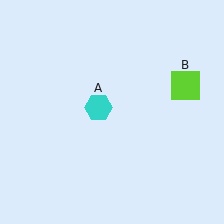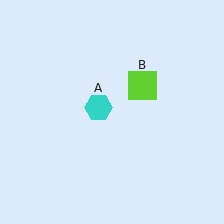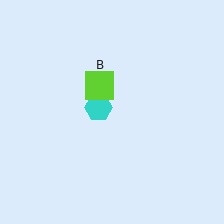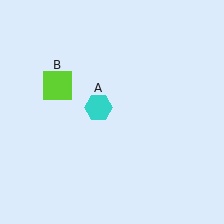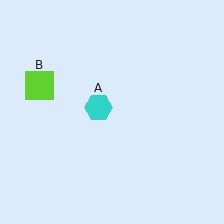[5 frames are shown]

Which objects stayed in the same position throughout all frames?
Cyan hexagon (object A) remained stationary.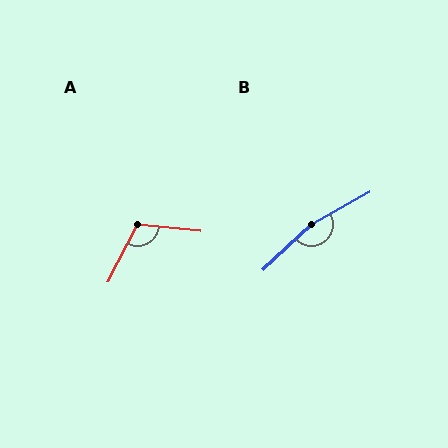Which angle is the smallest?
A, at approximately 112 degrees.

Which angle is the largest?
B, at approximately 165 degrees.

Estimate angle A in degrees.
Approximately 112 degrees.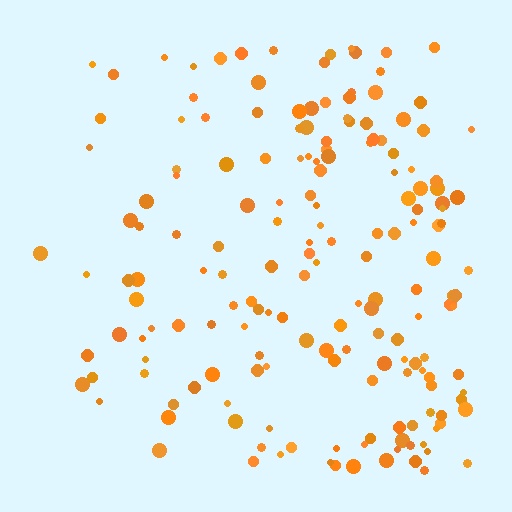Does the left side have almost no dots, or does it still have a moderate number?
Still a moderate number, just noticeably fewer than the right.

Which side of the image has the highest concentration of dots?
The right.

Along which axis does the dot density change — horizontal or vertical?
Horizontal.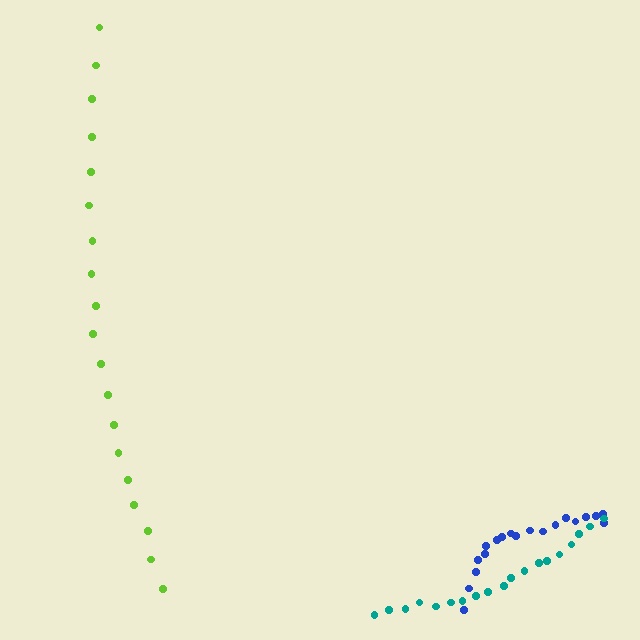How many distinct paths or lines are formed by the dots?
There are 3 distinct paths.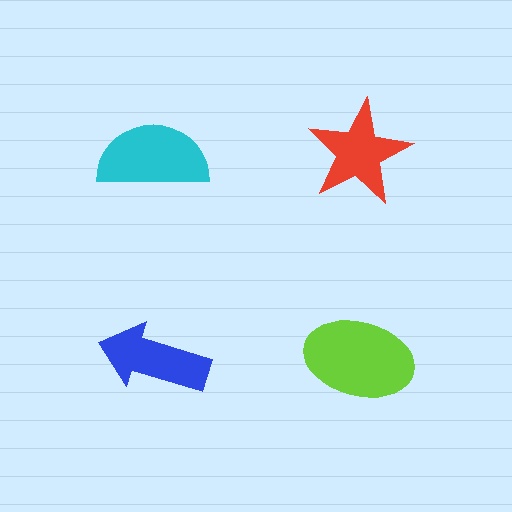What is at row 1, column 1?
A cyan semicircle.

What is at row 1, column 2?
A red star.